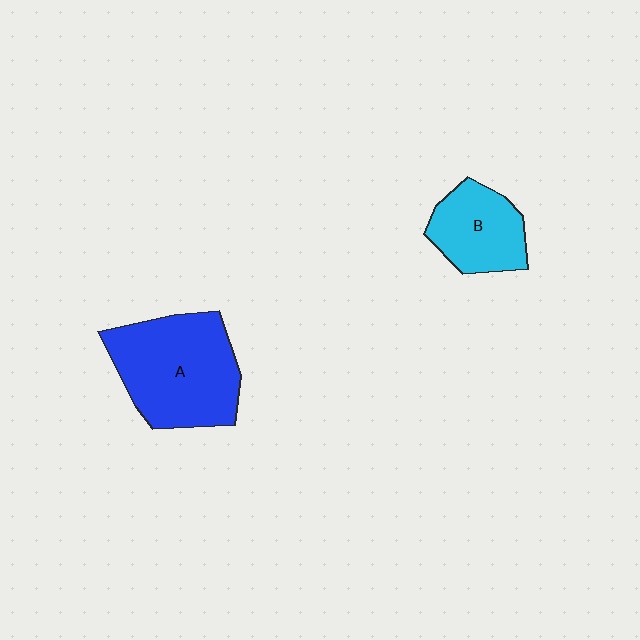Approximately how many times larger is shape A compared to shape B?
Approximately 1.8 times.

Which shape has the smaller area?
Shape B (cyan).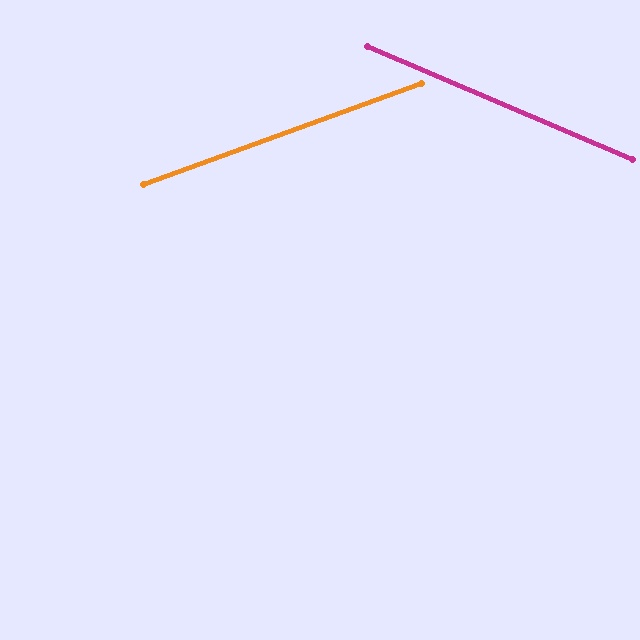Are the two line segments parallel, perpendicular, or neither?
Neither parallel nor perpendicular — they differ by about 43°.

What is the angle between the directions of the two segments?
Approximately 43 degrees.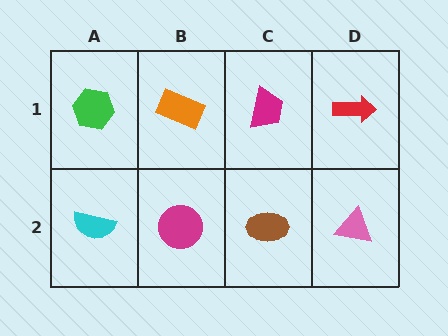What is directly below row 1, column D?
A pink triangle.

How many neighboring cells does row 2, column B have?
3.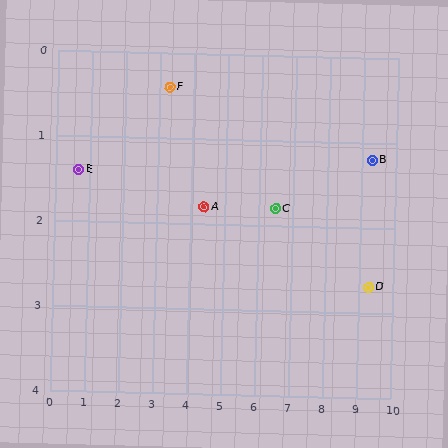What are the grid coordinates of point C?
Point C is at approximately (6.5, 1.8).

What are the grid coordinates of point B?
Point B is at approximately (9.3, 1.2).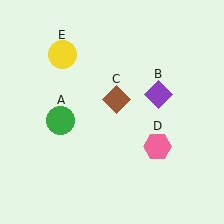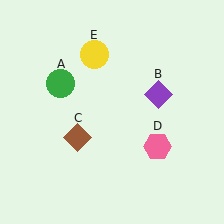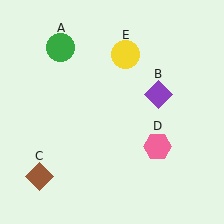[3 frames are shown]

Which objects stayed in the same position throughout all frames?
Purple diamond (object B) and pink hexagon (object D) remained stationary.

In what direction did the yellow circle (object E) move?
The yellow circle (object E) moved right.